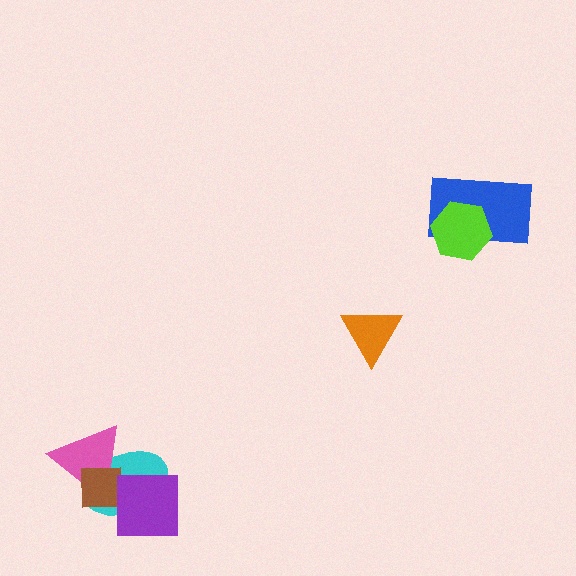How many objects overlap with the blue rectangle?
1 object overlaps with the blue rectangle.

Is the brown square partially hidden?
Yes, it is partially covered by another shape.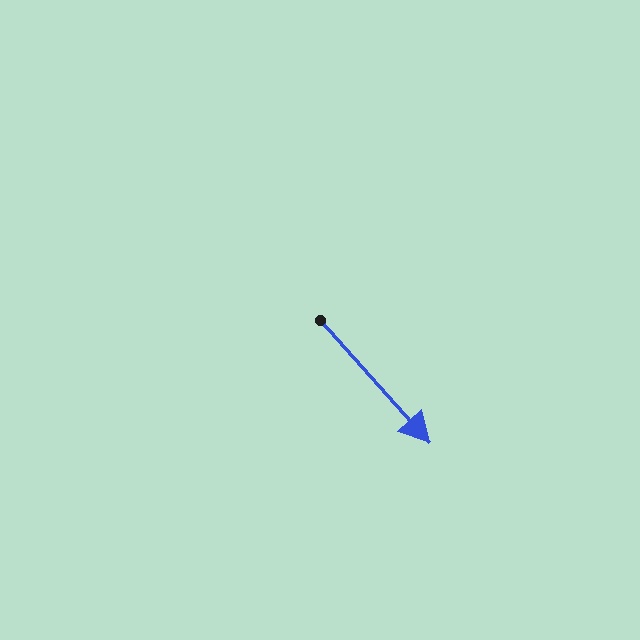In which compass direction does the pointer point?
Southeast.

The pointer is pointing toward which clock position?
Roughly 5 o'clock.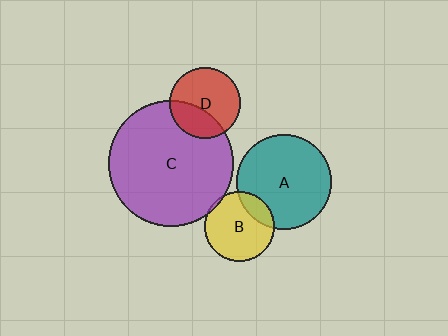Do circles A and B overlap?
Yes.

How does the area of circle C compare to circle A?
Approximately 1.7 times.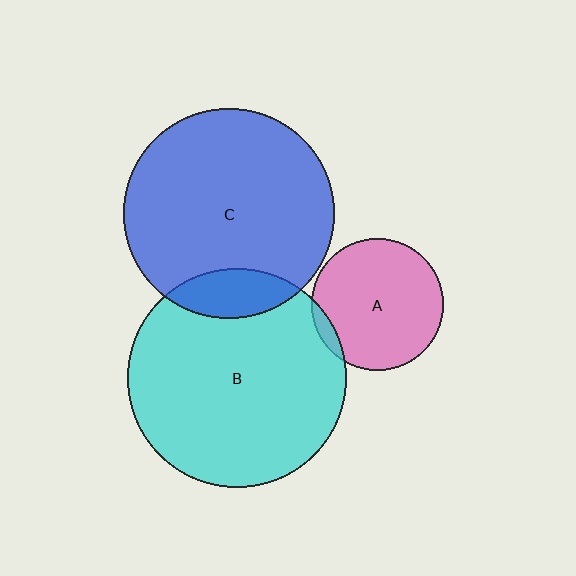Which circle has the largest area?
Circle B (cyan).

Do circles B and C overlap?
Yes.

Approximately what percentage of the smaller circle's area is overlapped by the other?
Approximately 15%.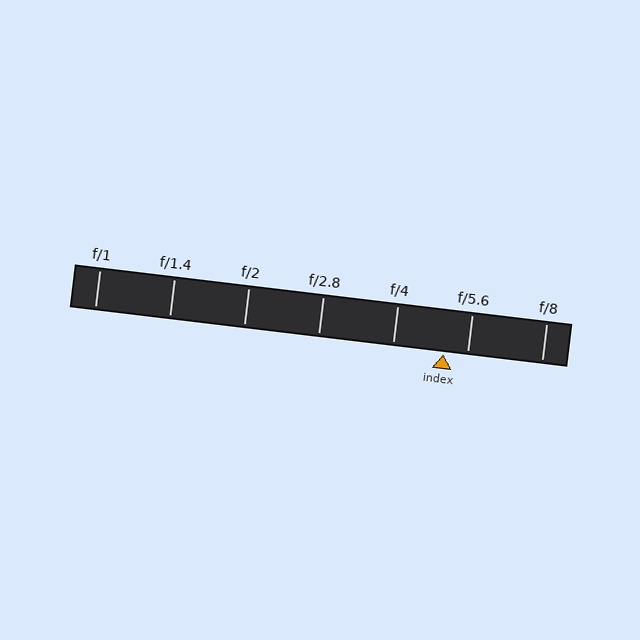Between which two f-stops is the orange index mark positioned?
The index mark is between f/4 and f/5.6.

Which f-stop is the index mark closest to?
The index mark is closest to f/5.6.